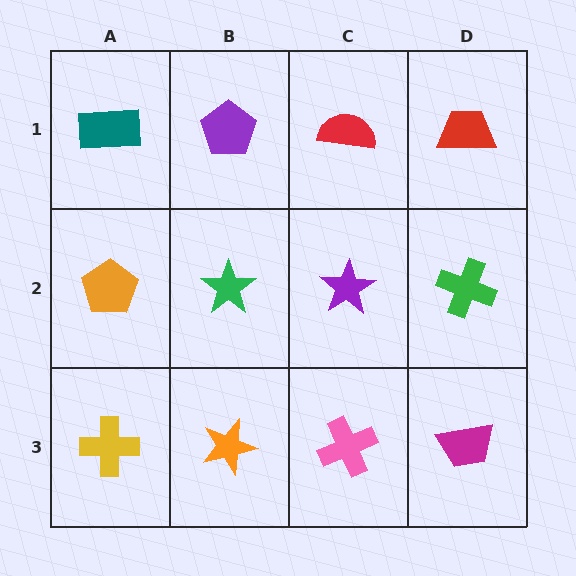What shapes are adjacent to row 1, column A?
An orange pentagon (row 2, column A), a purple pentagon (row 1, column B).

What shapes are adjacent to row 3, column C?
A purple star (row 2, column C), an orange star (row 3, column B), a magenta trapezoid (row 3, column D).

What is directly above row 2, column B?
A purple pentagon.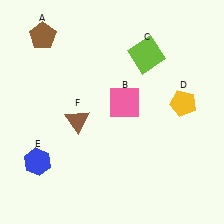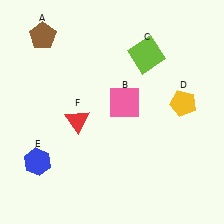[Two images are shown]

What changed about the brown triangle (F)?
In Image 1, F is brown. In Image 2, it changed to red.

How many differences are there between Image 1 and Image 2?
There is 1 difference between the two images.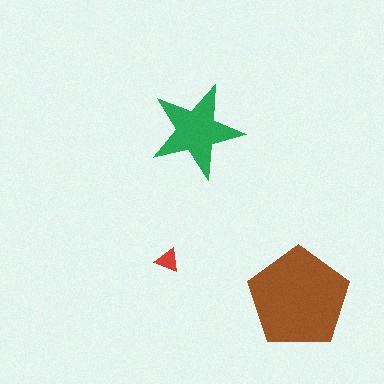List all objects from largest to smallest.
The brown pentagon, the green star, the red triangle.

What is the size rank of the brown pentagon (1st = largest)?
1st.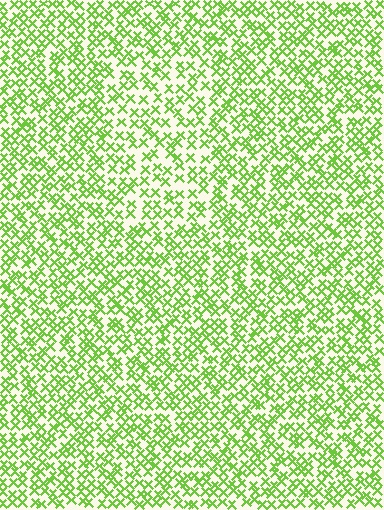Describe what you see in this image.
The image contains small lime elements arranged at two different densities. A rectangle-shaped region is visible where the elements are less densely packed than the surrounding area.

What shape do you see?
I see a rectangle.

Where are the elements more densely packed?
The elements are more densely packed outside the rectangle boundary.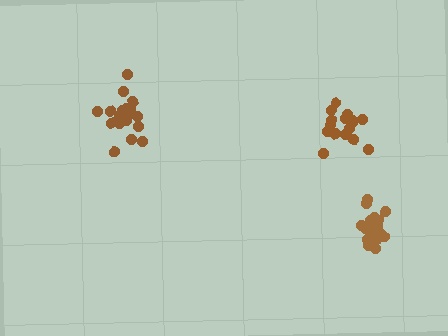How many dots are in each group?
Group 1: 20 dots, Group 2: 19 dots, Group 3: 17 dots (56 total).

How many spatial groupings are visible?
There are 3 spatial groupings.